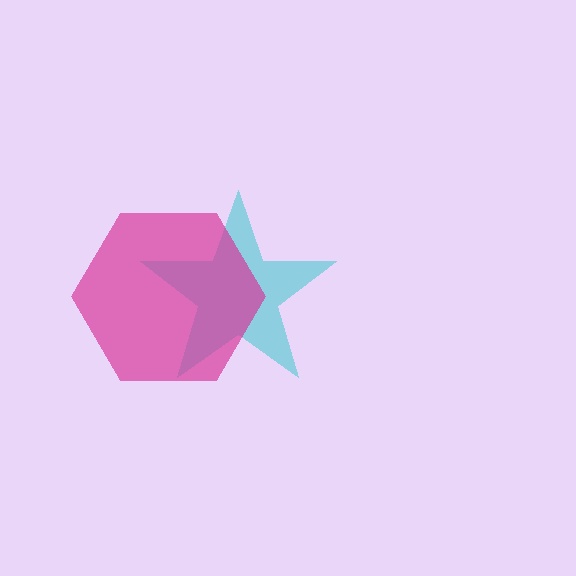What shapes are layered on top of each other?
The layered shapes are: a cyan star, a magenta hexagon.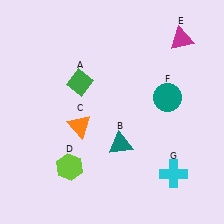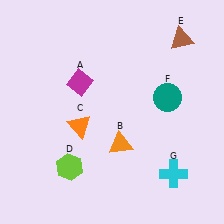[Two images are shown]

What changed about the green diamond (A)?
In Image 1, A is green. In Image 2, it changed to magenta.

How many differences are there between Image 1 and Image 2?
There are 3 differences between the two images.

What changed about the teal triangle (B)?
In Image 1, B is teal. In Image 2, it changed to orange.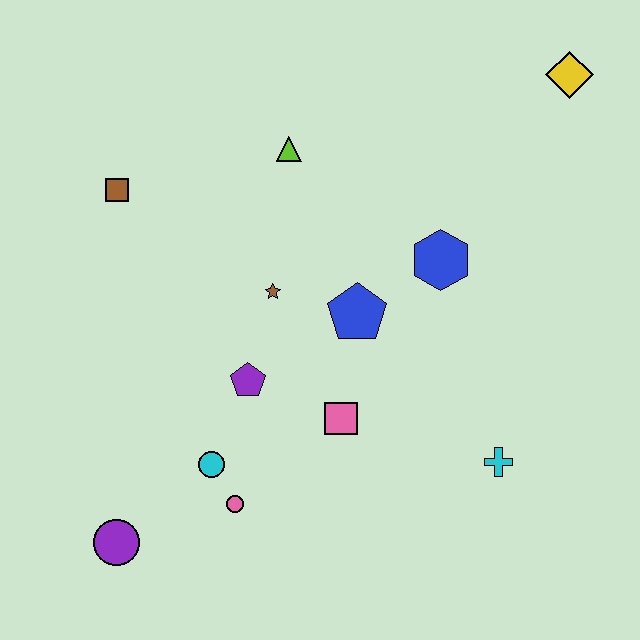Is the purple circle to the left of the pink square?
Yes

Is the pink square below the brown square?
Yes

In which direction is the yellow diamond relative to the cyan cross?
The yellow diamond is above the cyan cross.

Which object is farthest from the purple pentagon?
The yellow diamond is farthest from the purple pentagon.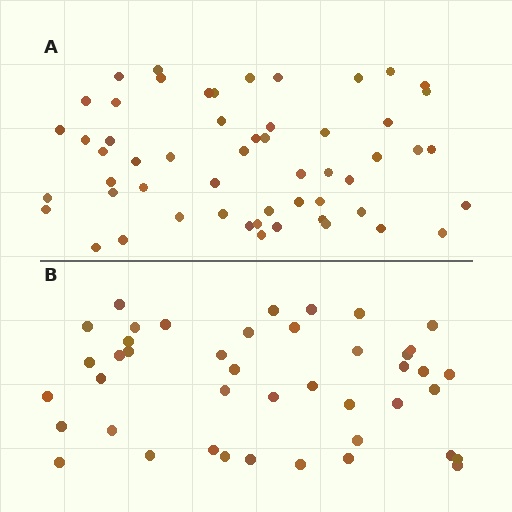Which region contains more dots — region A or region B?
Region A (the top region) has more dots.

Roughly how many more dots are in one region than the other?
Region A has roughly 12 or so more dots than region B.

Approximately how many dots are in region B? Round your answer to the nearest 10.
About 40 dots. (The exact count is 43, which rounds to 40.)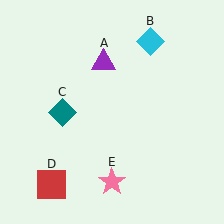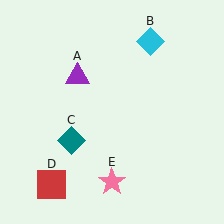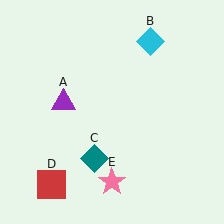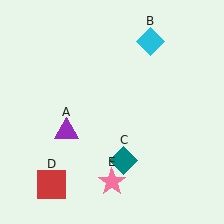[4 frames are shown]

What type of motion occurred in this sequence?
The purple triangle (object A), teal diamond (object C) rotated counterclockwise around the center of the scene.